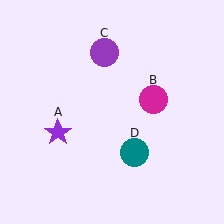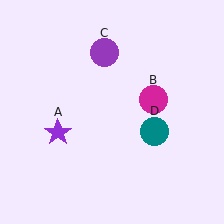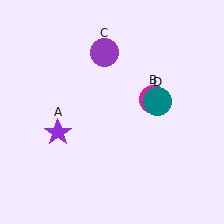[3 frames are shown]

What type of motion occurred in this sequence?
The teal circle (object D) rotated counterclockwise around the center of the scene.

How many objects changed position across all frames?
1 object changed position: teal circle (object D).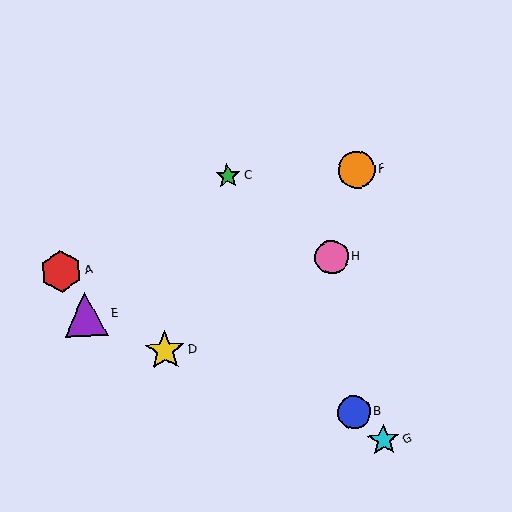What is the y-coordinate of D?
Object D is at y≈351.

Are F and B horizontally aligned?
No, F is at y≈169 and B is at y≈413.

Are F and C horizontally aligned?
Yes, both are at y≈169.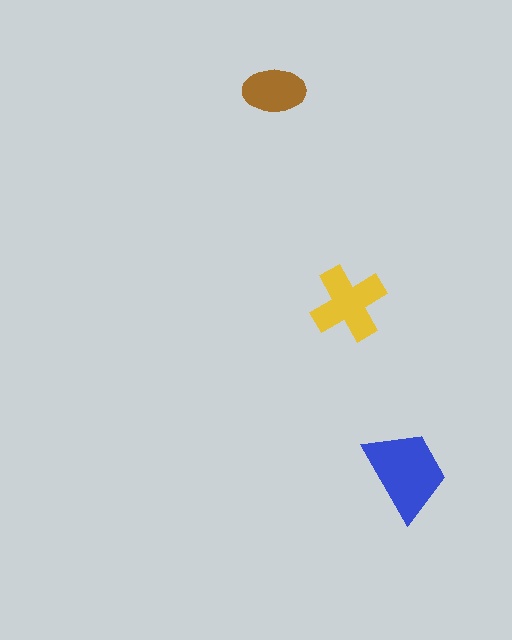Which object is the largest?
The blue trapezoid.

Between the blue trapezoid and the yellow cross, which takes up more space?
The blue trapezoid.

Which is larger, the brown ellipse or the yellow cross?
The yellow cross.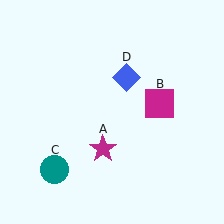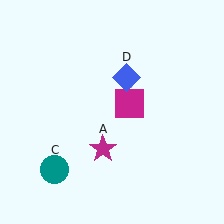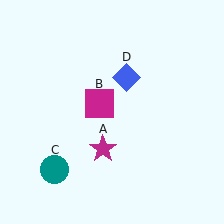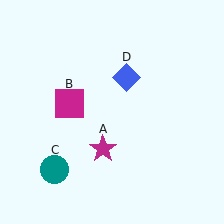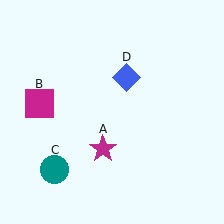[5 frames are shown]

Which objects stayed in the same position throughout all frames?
Magenta star (object A) and teal circle (object C) and blue diamond (object D) remained stationary.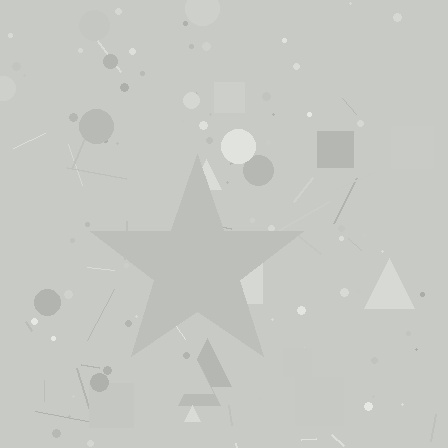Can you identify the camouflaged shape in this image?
The camouflaged shape is a star.